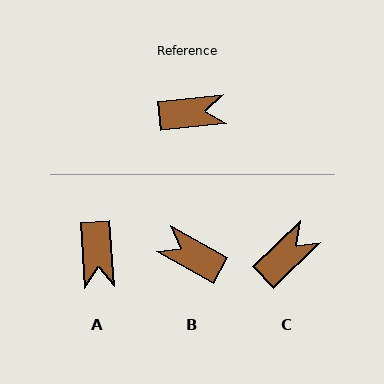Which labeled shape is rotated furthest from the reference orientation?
B, about 145 degrees away.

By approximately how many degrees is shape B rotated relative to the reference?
Approximately 145 degrees counter-clockwise.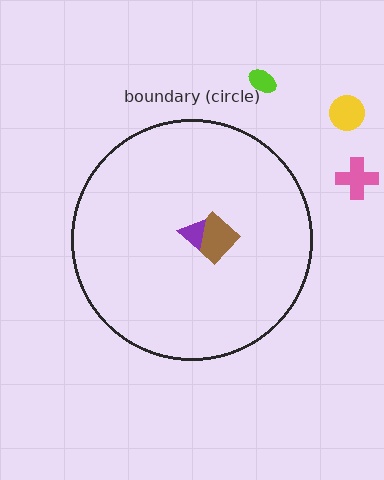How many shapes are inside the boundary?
2 inside, 3 outside.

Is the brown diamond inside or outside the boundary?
Inside.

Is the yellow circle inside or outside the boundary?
Outside.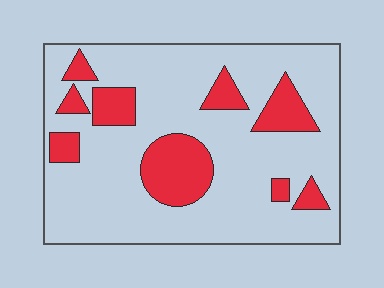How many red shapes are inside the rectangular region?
9.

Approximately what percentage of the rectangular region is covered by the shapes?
Approximately 20%.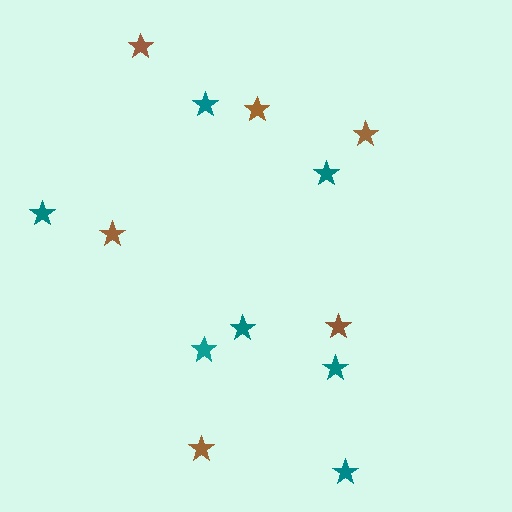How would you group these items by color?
There are 2 groups: one group of teal stars (7) and one group of brown stars (6).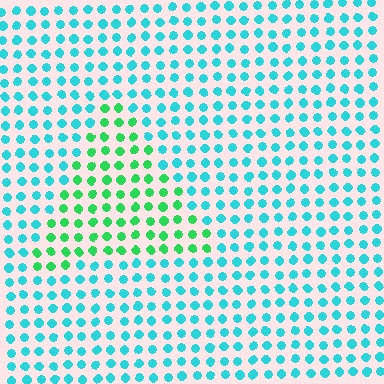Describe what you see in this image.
The image is filled with small cyan elements in a uniform arrangement. A triangle-shaped region is visible where the elements are tinted to a slightly different hue, forming a subtle color boundary.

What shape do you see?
I see a triangle.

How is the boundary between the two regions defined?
The boundary is defined purely by a slight shift in hue (about 46 degrees). Spacing, size, and orientation are identical on both sides.